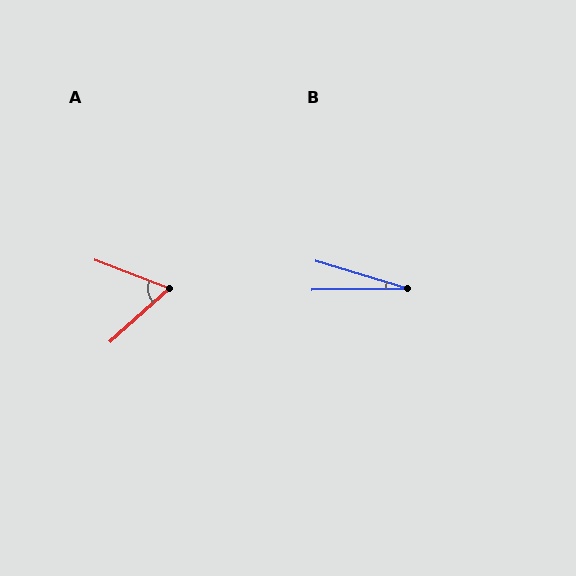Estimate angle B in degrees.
Approximately 18 degrees.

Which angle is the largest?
A, at approximately 63 degrees.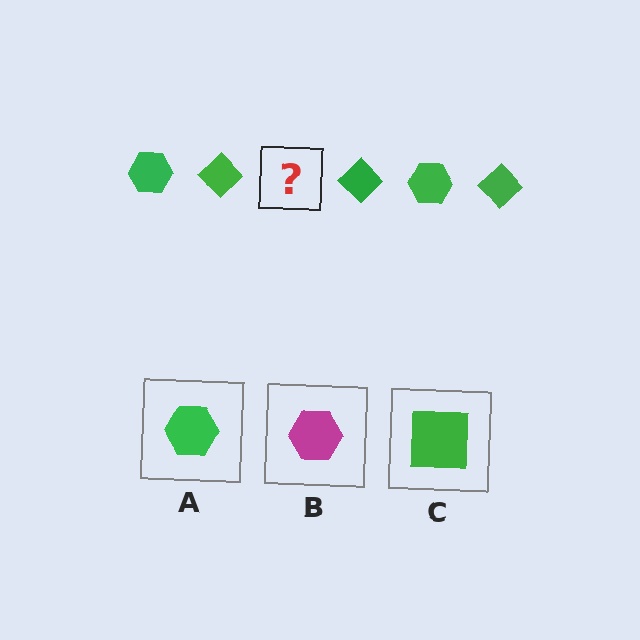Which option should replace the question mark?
Option A.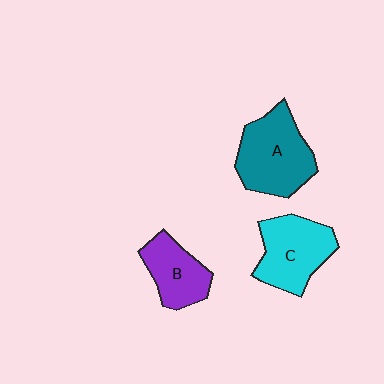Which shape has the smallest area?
Shape B (purple).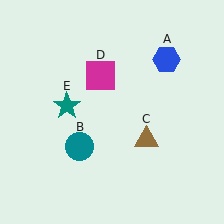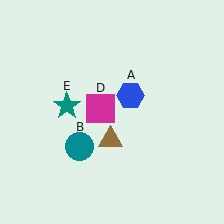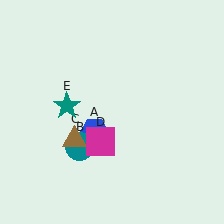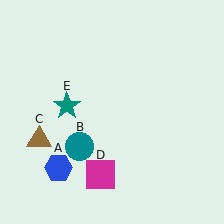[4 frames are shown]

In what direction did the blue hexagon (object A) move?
The blue hexagon (object A) moved down and to the left.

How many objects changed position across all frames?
3 objects changed position: blue hexagon (object A), brown triangle (object C), magenta square (object D).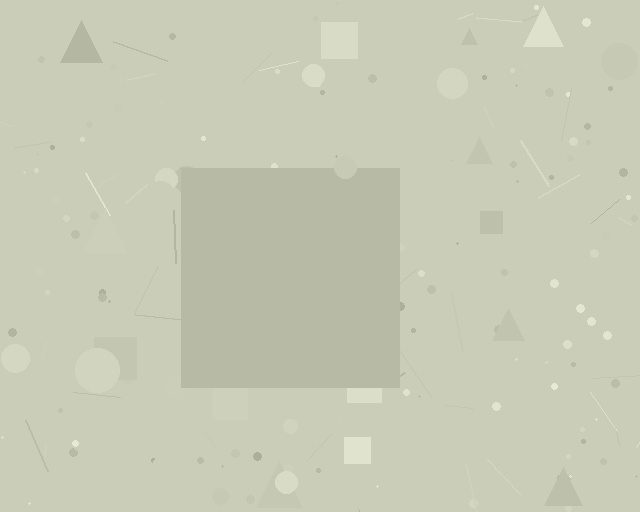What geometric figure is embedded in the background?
A square is embedded in the background.